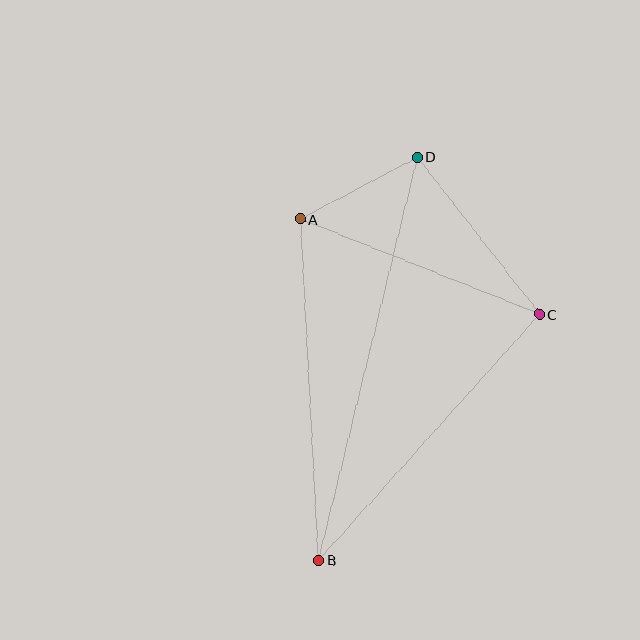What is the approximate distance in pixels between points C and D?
The distance between C and D is approximately 199 pixels.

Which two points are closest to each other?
Points A and D are closest to each other.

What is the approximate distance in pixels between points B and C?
The distance between B and C is approximately 331 pixels.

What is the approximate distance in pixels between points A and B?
The distance between A and B is approximately 342 pixels.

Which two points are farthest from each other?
Points B and D are farthest from each other.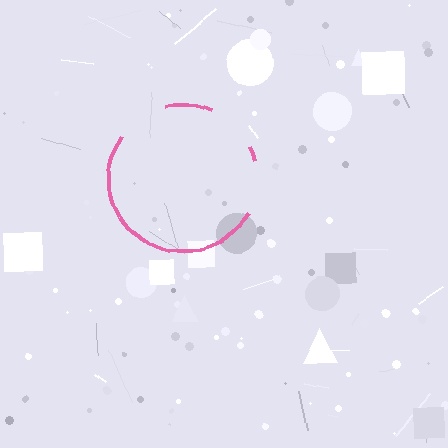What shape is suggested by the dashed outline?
The dashed outline suggests a circle.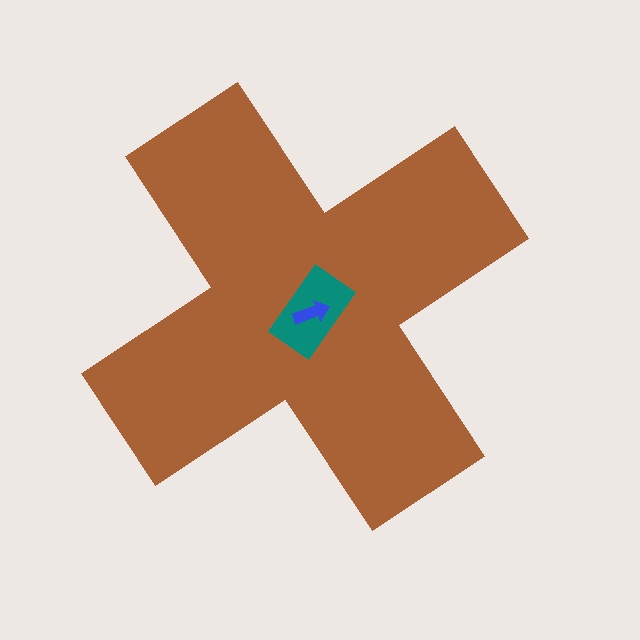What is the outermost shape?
The brown cross.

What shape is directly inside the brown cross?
The teal rectangle.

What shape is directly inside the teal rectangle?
The blue arrow.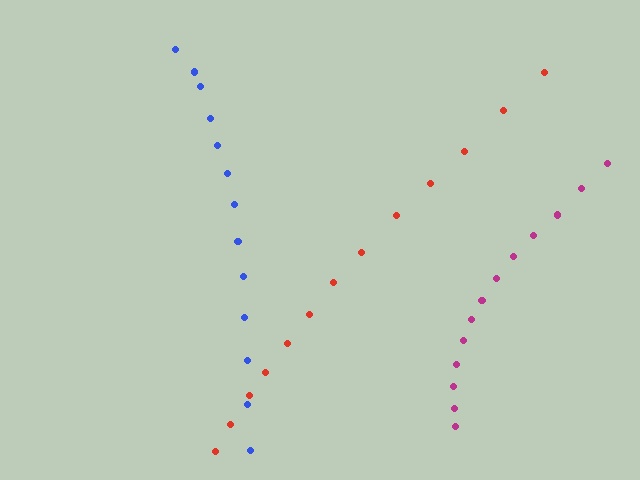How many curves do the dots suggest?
There are 3 distinct paths.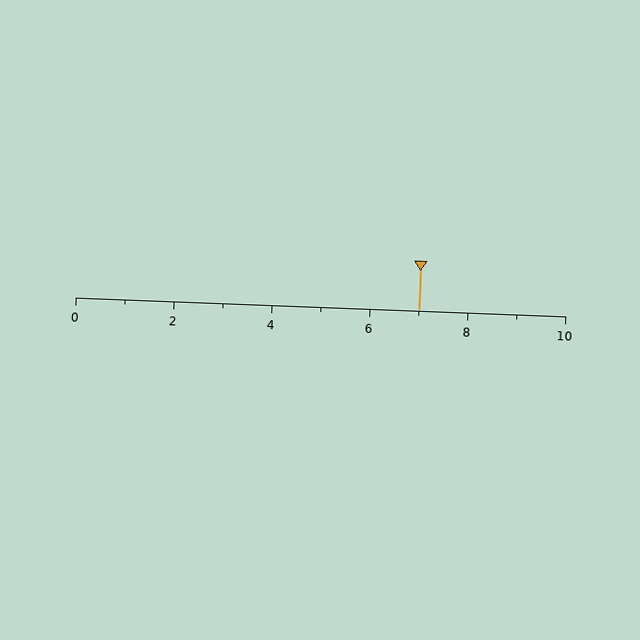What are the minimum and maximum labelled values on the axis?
The axis runs from 0 to 10.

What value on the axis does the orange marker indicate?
The marker indicates approximately 7.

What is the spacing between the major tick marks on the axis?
The major ticks are spaced 2 apart.